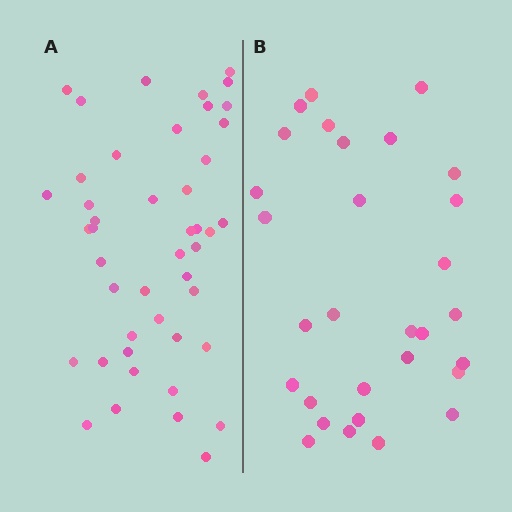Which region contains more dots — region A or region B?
Region A (the left region) has more dots.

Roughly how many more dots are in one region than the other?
Region A has approximately 15 more dots than region B.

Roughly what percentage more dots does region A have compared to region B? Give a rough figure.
About 50% more.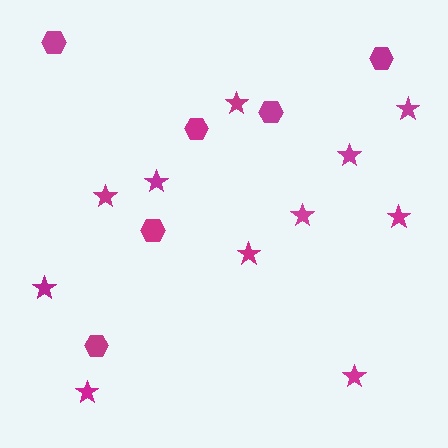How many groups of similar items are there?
There are 2 groups: one group of stars (11) and one group of hexagons (6).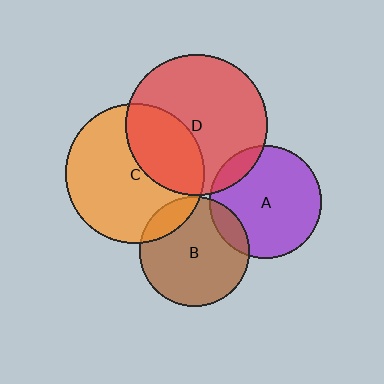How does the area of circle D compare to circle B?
Approximately 1.7 times.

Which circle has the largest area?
Circle D (red).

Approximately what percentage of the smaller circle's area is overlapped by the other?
Approximately 35%.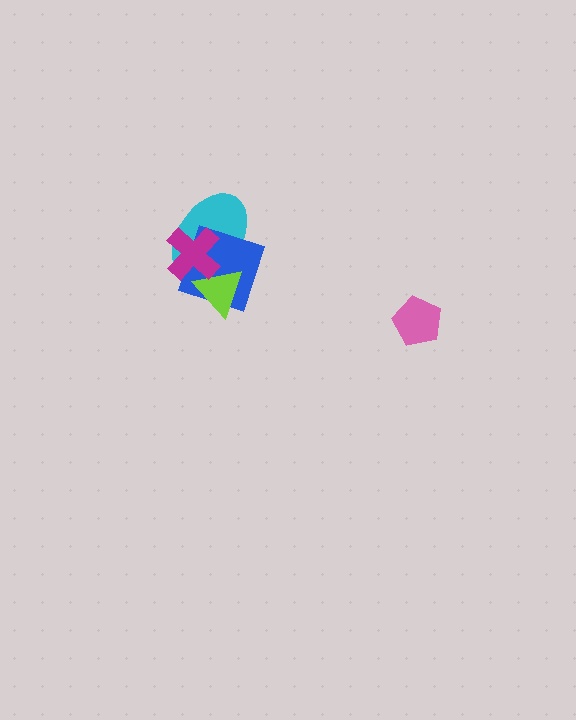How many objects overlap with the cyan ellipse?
3 objects overlap with the cyan ellipse.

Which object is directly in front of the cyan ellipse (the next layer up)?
The blue square is directly in front of the cyan ellipse.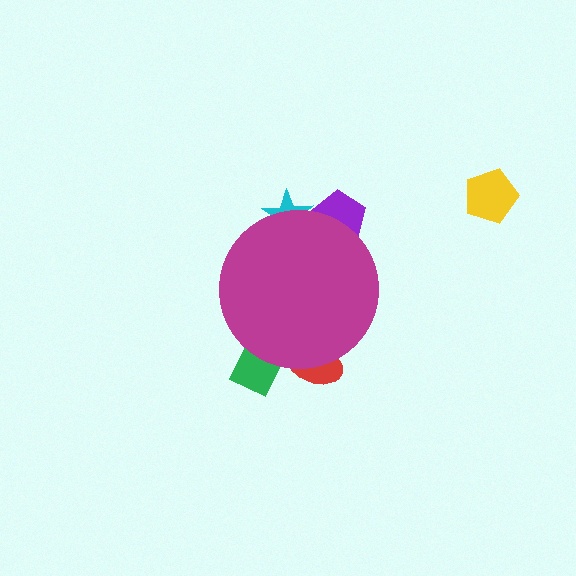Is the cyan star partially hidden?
Yes, the cyan star is partially hidden behind the magenta circle.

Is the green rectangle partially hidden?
Yes, the green rectangle is partially hidden behind the magenta circle.